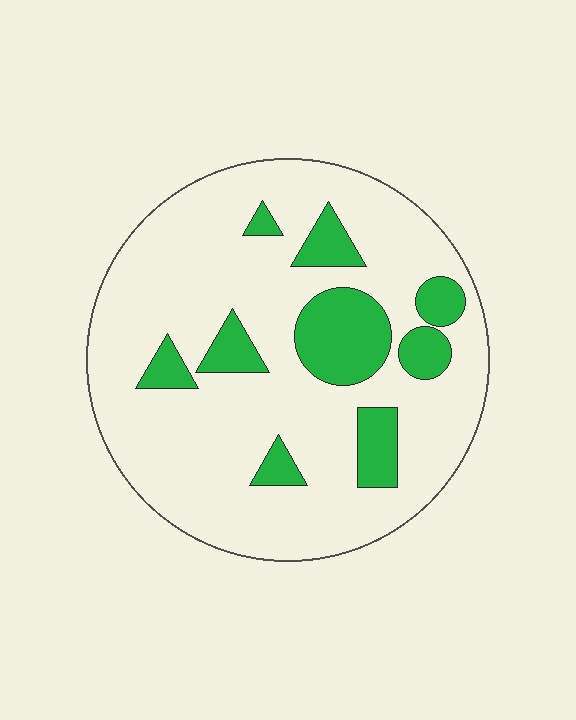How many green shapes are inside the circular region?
9.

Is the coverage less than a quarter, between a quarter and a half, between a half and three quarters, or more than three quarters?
Less than a quarter.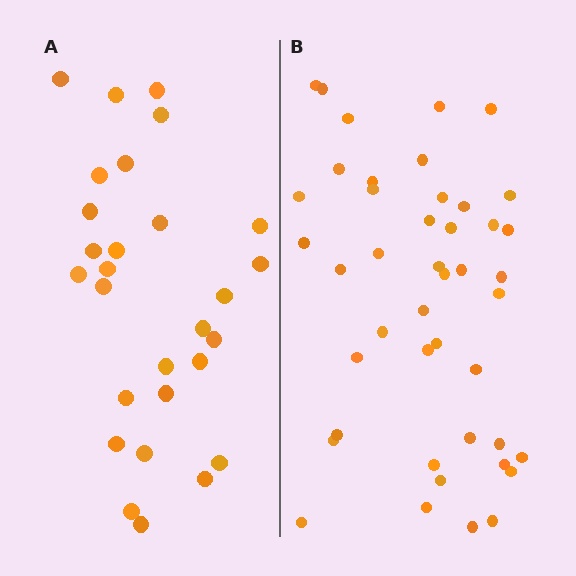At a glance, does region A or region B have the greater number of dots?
Region B (the right region) has more dots.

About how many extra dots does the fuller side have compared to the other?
Region B has approximately 15 more dots than region A.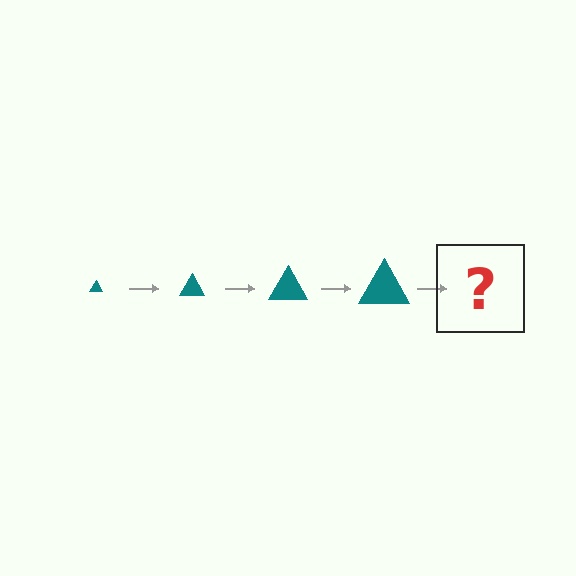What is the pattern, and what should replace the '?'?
The pattern is that the triangle gets progressively larger each step. The '?' should be a teal triangle, larger than the previous one.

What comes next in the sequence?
The next element should be a teal triangle, larger than the previous one.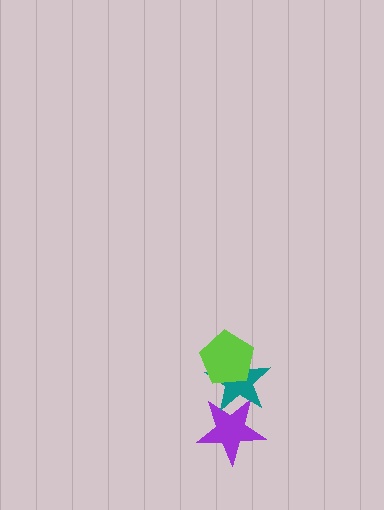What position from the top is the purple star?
The purple star is 3rd from the top.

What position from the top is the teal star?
The teal star is 2nd from the top.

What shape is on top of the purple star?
The teal star is on top of the purple star.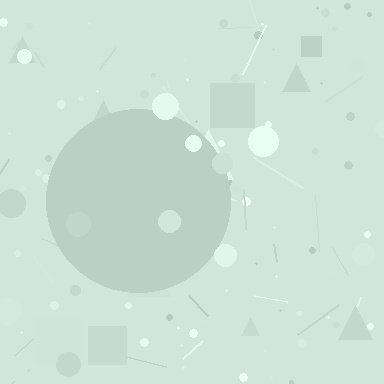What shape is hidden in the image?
A circle is hidden in the image.